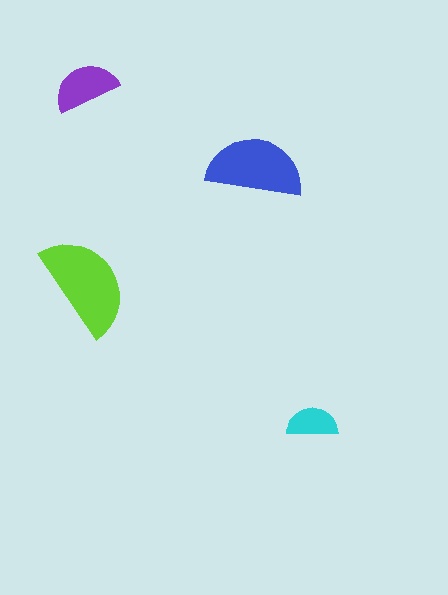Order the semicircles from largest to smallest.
the lime one, the blue one, the purple one, the cyan one.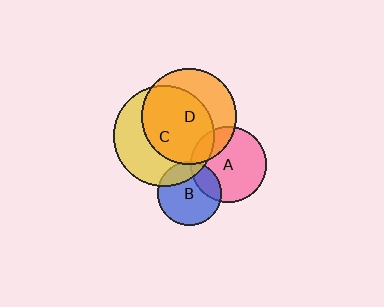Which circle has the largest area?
Circle C (yellow).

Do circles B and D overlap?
Yes.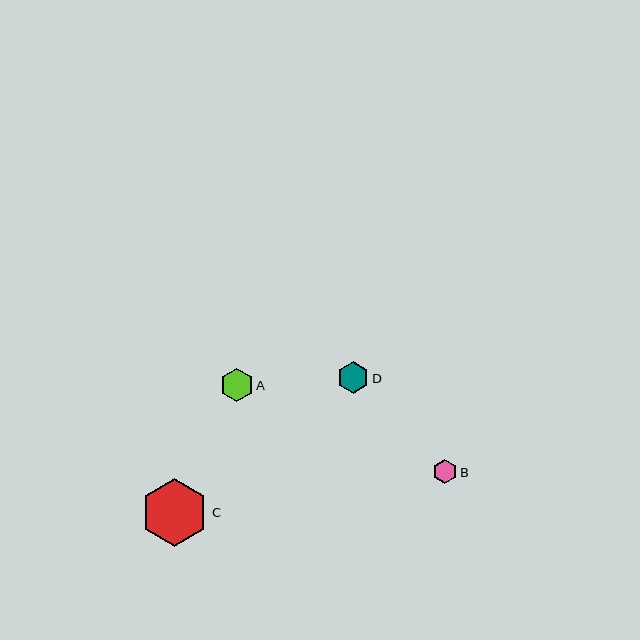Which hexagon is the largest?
Hexagon C is the largest with a size of approximately 68 pixels.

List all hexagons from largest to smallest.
From largest to smallest: C, A, D, B.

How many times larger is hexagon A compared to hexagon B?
Hexagon A is approximately 1.4 times the size of hexagon B.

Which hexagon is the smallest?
Hexagon B is the smallest with a size of approximately 24 pixels.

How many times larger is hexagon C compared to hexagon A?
Hexagon C is approximately 2.0 times the size of hexagon A.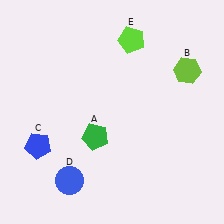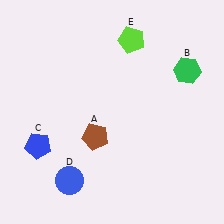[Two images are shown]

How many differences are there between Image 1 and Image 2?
There are 2 differences between the two images.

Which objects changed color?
A changed from green to brown. B changed from lime to green.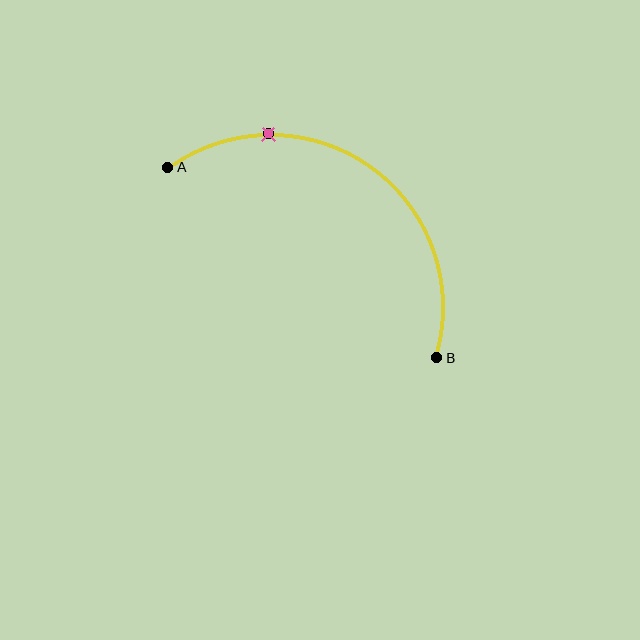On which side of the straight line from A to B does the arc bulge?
The arc bulges above and to the right of the straight line connecting A and B.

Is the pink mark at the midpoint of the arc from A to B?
No. The pink mark lies on the arc but is closer to endpoint A. The arc midpoint would be at the point on the curve equidistant along the arc from both A and B.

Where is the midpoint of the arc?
The arc midpoint is the point on the curve farthest from the straight line joining A and B. It sits above and to the right of that line.